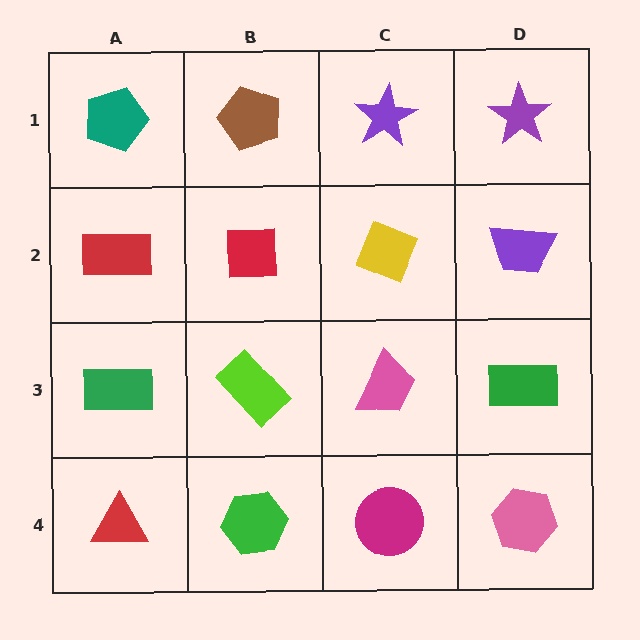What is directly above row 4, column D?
A green rectangle.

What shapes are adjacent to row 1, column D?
A purple trapezoid (row 2, column D), a purple star (row 1, column C).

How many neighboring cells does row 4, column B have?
3.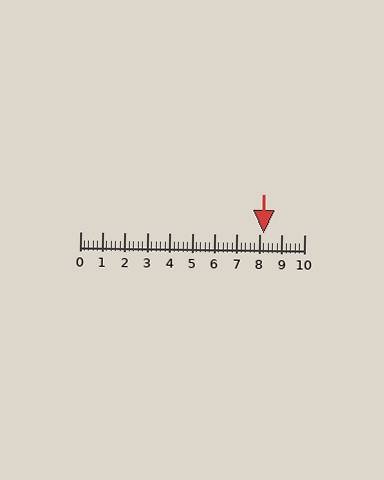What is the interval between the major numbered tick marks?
The major tick marks are spaced 1 units apart.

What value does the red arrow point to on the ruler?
The red arrow points to approximately 8.2.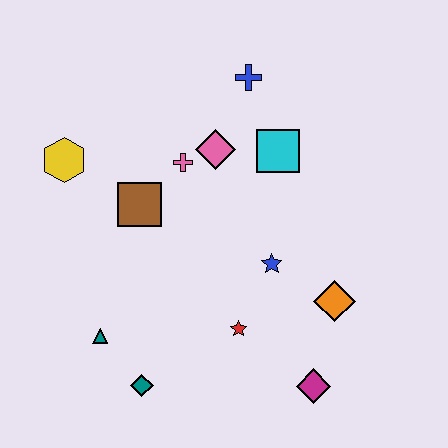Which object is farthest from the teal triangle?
The blue cross is farthest from the teal triangle.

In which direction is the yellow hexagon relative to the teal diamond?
The yellow hexagon is above the teal diamond.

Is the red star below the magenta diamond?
No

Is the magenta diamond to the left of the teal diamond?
No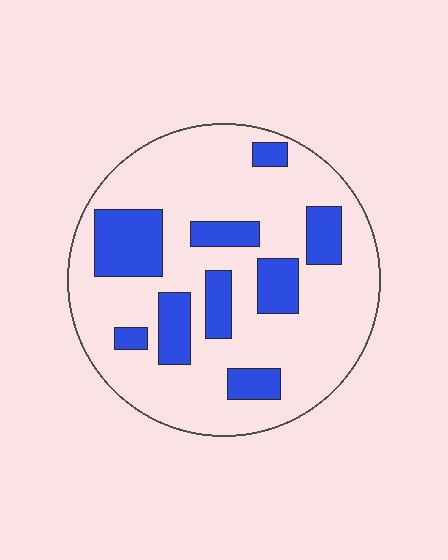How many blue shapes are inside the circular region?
9.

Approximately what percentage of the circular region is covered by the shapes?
Approximately 25%.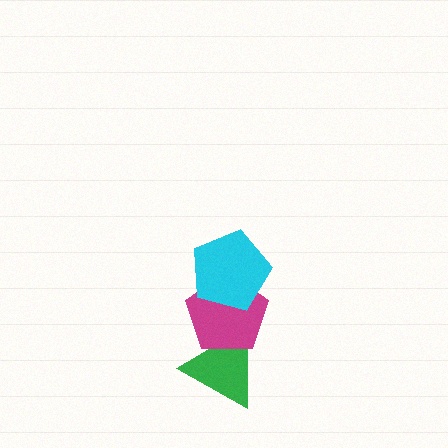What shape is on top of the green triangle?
The magenta pentagon is on top of the green triangle.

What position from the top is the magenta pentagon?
The magenta pentagon is 2nd from the top.